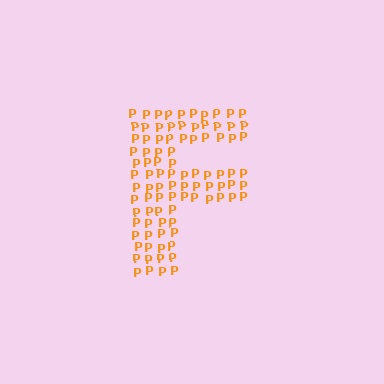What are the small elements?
The small elements are letter P's.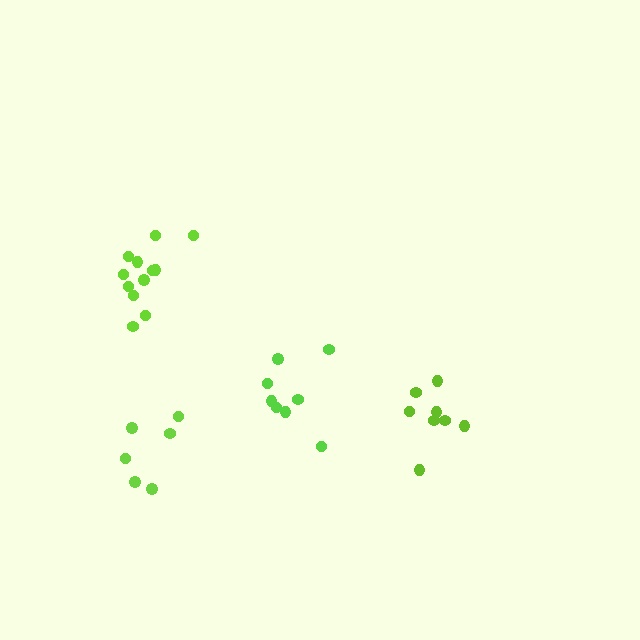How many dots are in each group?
Group 1: 6 dots, Group 2: 12 dots, Group 3: 8 dots, Group 4: 8 dots (34 total).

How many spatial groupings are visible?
There are 4 spatial groupings.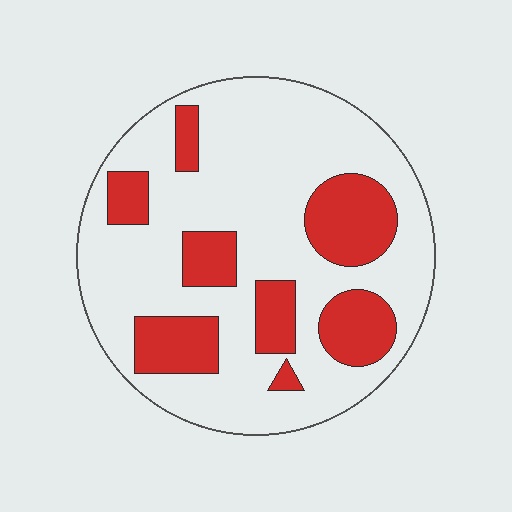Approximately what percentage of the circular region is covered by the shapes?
Approximately 25%.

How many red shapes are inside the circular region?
8.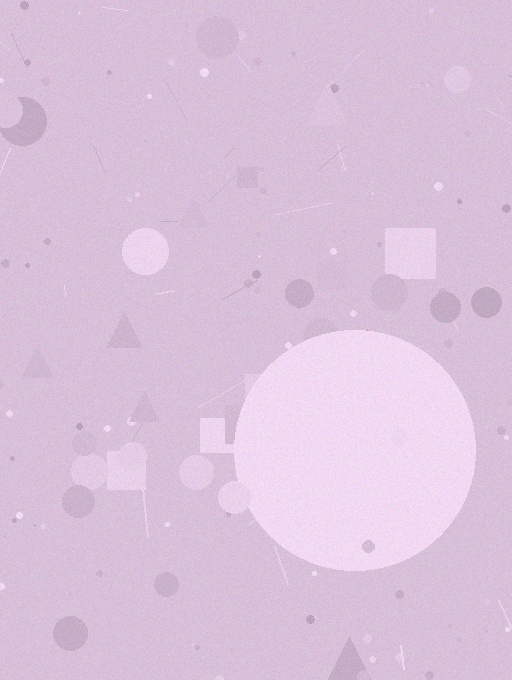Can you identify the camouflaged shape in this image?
The camouflaged shape is a circle.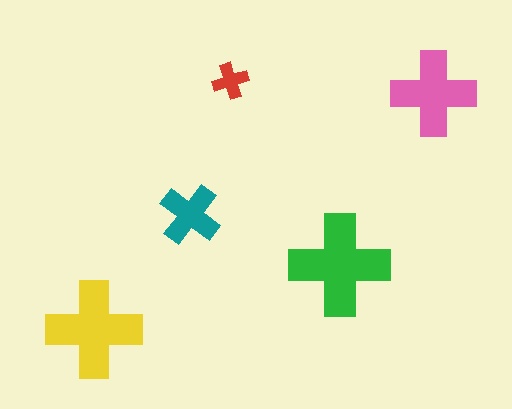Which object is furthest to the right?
The pink cross is rightmost.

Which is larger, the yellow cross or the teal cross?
The yellow one.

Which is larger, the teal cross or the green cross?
The green one.